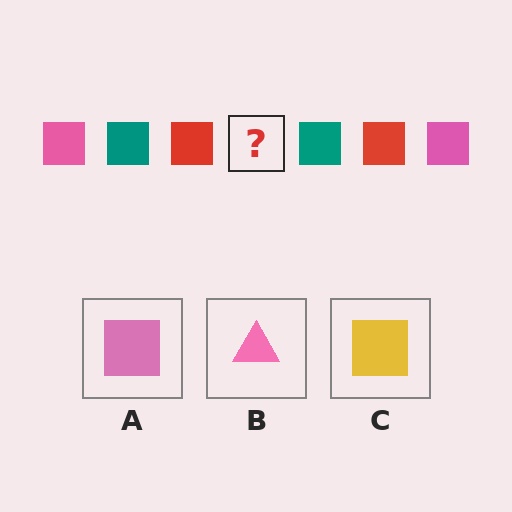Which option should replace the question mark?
Option A.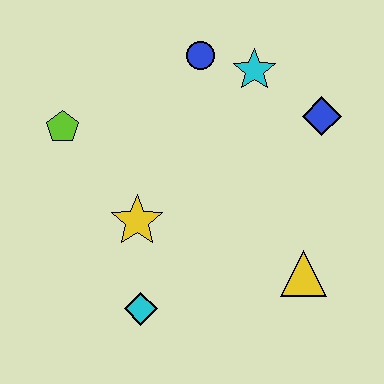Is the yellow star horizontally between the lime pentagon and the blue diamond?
Yes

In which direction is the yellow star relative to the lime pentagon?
The yellow star is below the lime pentagon.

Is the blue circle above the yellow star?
Yes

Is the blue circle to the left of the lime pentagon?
No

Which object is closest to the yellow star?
The cyan diamond is closest to the yellow star.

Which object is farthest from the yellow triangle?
The lime pentagon is farthest from the yellow triangle.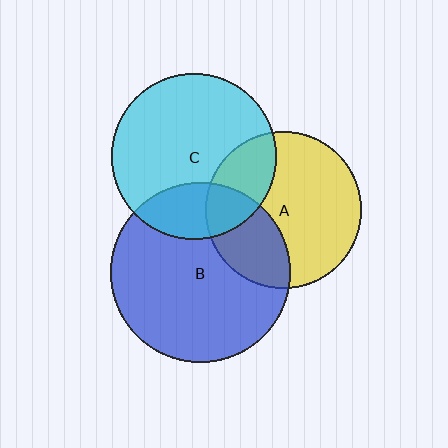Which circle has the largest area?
Circle B (blue).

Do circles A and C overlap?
Yes.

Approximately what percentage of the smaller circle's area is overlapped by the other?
Approximately 25%.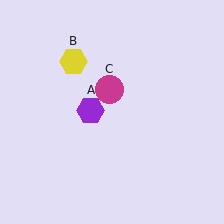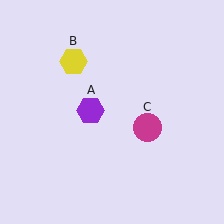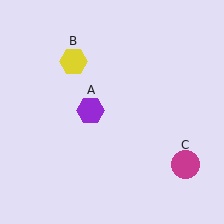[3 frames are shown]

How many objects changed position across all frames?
1 object changed position: magenta circle (object C).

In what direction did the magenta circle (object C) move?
The magenta circle (object C) moved down and to the right.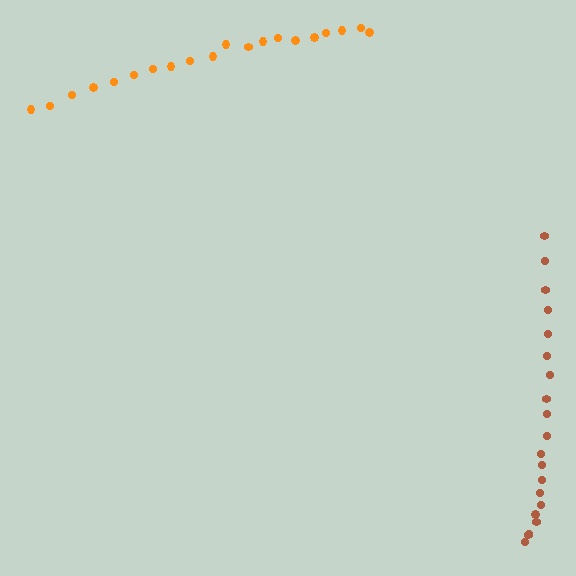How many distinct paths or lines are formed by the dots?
There are 2 distinct paths.